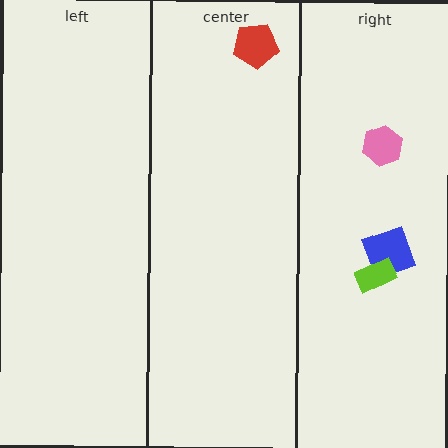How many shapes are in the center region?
1.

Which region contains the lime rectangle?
The right region.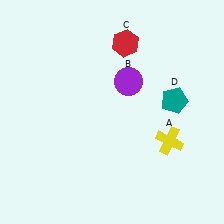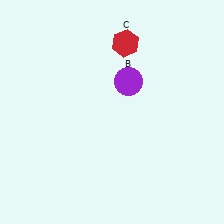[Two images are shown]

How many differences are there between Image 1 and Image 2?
There are 2 differences between the two images.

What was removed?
The yellow cross (A), the teal pentagon (D) were removed in Image 2.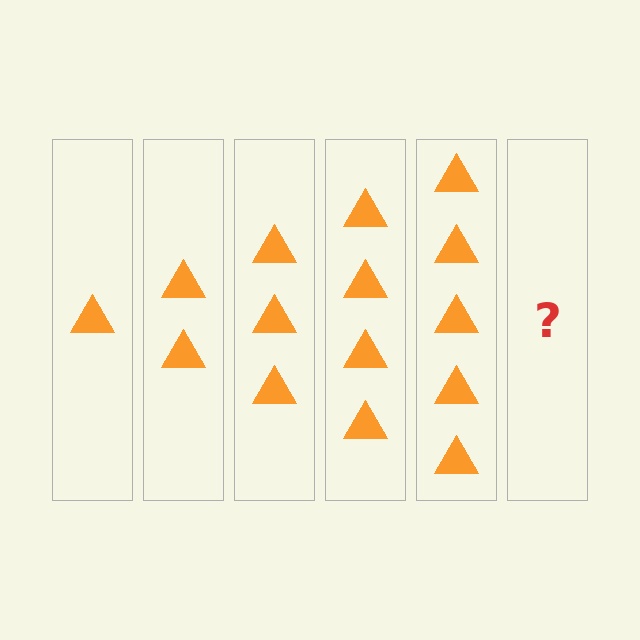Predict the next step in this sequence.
The next step is 6 triangles.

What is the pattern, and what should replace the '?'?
The pattern is that each step adds one more triangle. The '?' should be 6 triangles.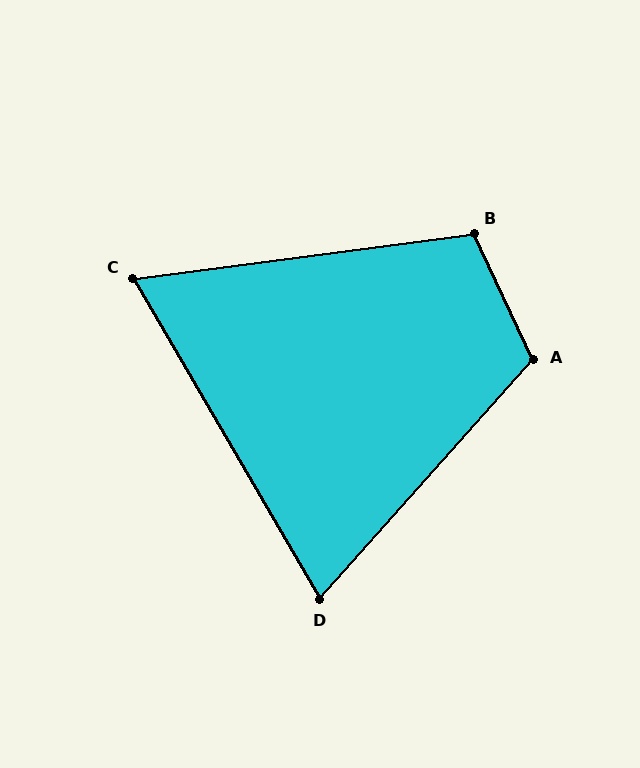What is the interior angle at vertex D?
Approximately 72 degrees (acute).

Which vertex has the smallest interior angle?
C, at approximately 67 degrees.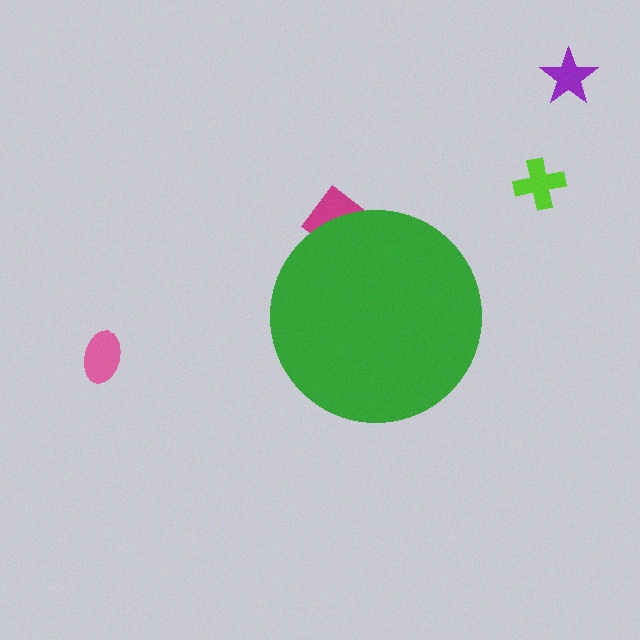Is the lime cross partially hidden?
No, the lime cross is fully visible.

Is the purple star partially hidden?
No, the purple star is fully visible.